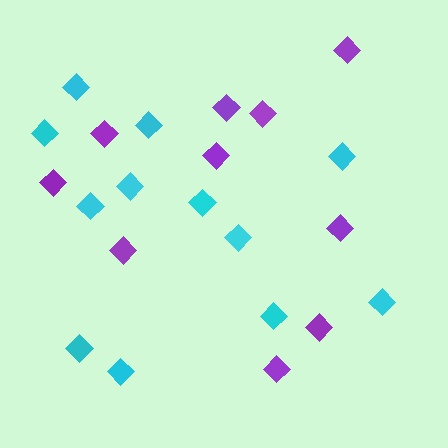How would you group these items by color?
There are 2 groups: one group of purple diamonds (10) and one group of cyan diamonds (12).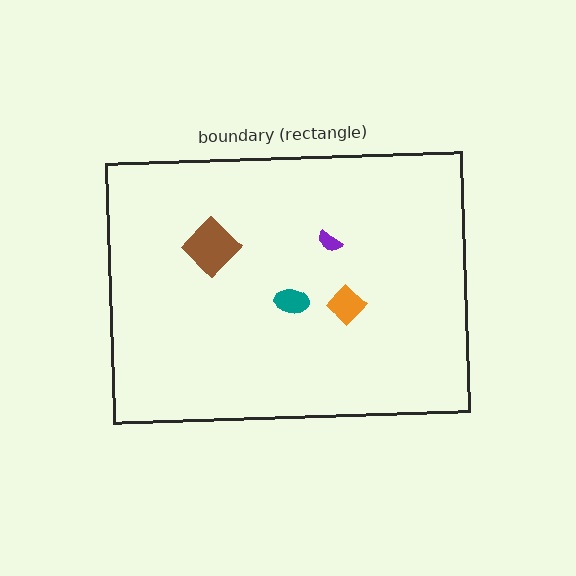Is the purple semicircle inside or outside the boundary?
Inside.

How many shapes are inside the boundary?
4 inside, 0 outside.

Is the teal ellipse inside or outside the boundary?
Inside.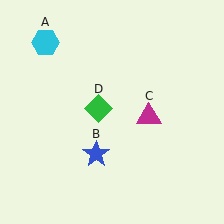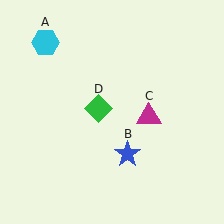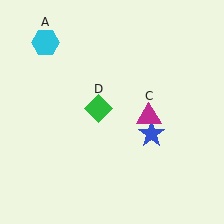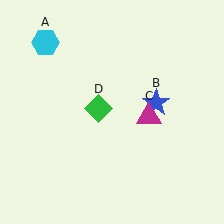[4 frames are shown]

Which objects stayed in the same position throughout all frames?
Cyan hexagon (object A) and magenta triangle (object C) and green diamond (object D) remained stationary.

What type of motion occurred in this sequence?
The blue star (object B) rotated counterclockwise around the center of the scene.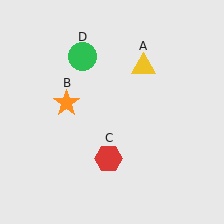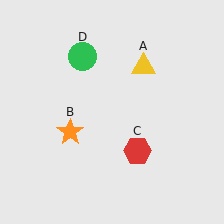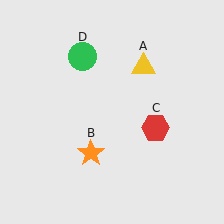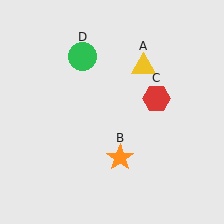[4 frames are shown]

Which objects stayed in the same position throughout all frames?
Yellow triangle (object A) and green circle (object D) remained stationary.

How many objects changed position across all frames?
2 objects changed position: orange star (object B), red hexagon (object C).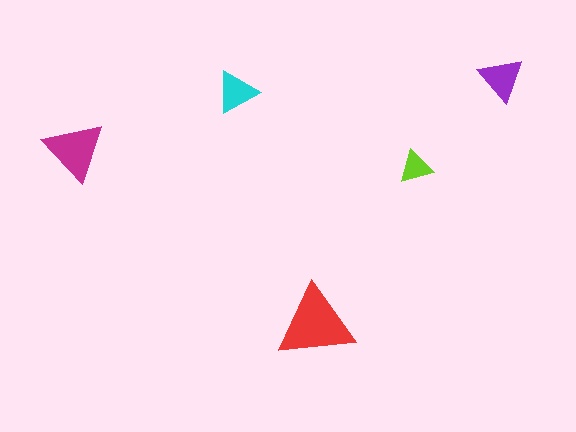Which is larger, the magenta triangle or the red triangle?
The red one.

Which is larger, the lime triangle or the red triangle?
The red one.